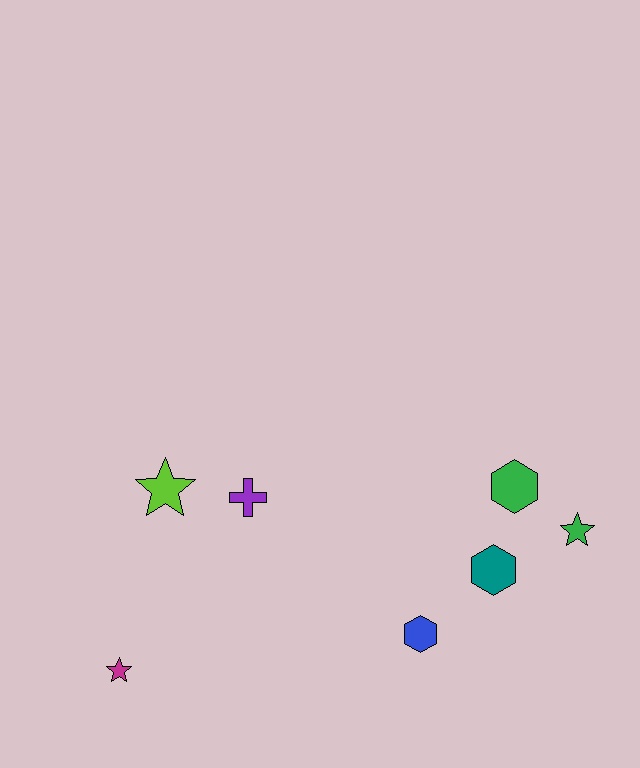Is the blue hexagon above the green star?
No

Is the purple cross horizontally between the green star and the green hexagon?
No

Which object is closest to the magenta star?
The lime star is closest to the magenta star.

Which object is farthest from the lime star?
The green star is farthest from the lime star.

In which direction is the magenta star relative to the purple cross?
The magenta star is below the purple cross.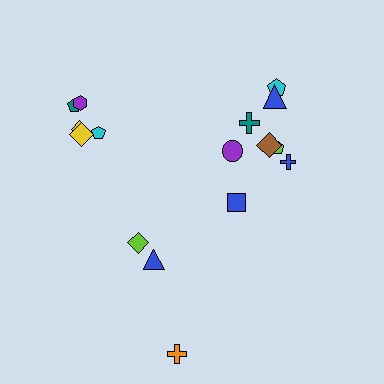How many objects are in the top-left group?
There are 5 objects.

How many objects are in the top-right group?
There are 8 objects.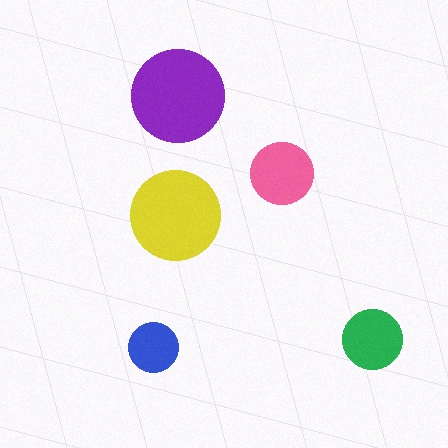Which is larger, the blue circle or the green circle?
The green one.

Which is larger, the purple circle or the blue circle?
The purple one.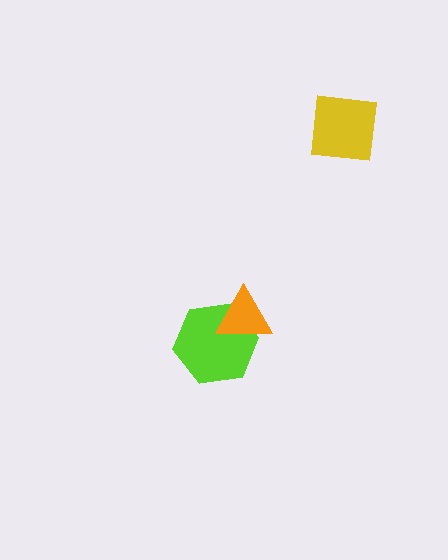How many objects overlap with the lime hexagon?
1 object overlaps with the lime hexagon.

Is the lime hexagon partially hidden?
Yes, it is partially covered by another shape.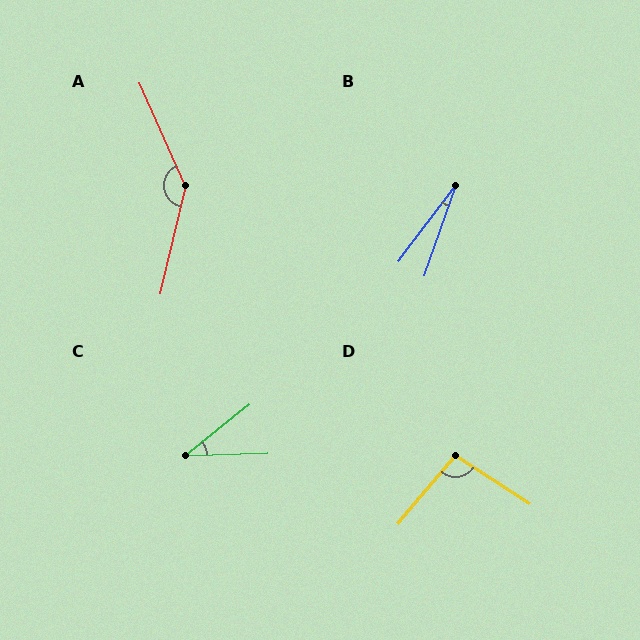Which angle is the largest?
A, at approximately 143 degrees.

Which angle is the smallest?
B, at approximately 18 degrees.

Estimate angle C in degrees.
Approximately 37 degrees.